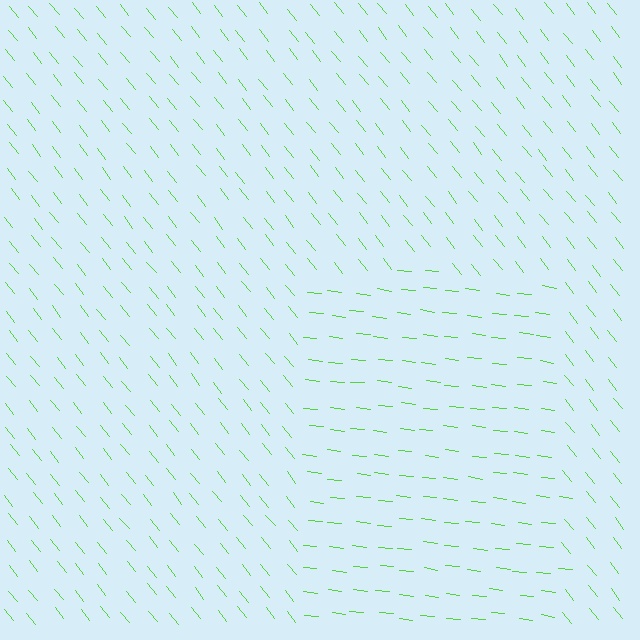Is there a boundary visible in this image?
Yes, there is a texture boundary formed by a change in line orientation.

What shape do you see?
I see a rectangle.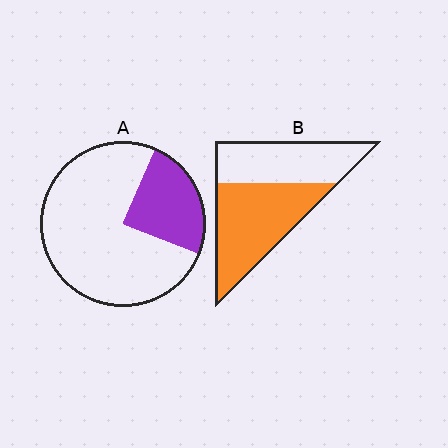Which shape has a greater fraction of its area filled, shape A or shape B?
Shape B.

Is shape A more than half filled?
No.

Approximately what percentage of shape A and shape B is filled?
A is approximately 25% and B is approximately 55%.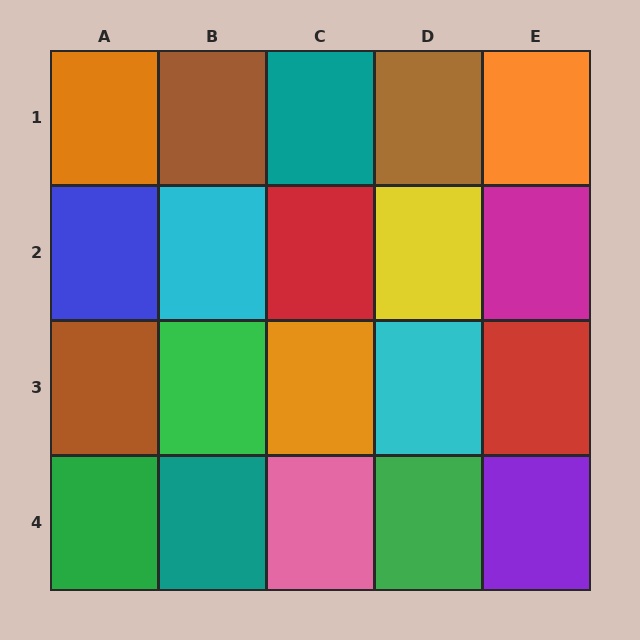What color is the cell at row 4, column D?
Green.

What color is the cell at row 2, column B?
Cyan.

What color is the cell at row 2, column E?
Magenta.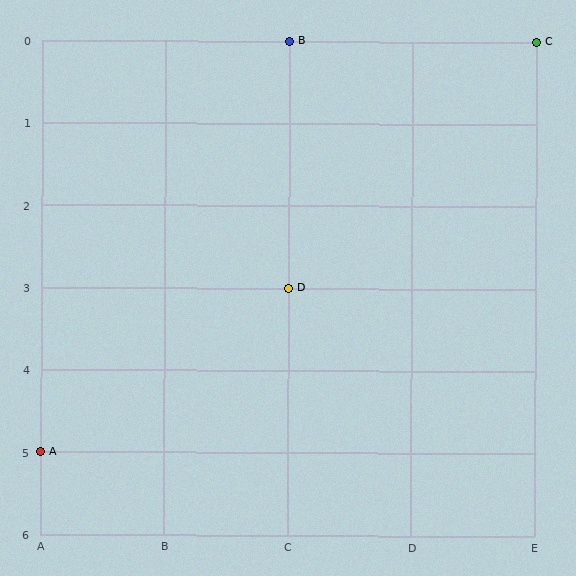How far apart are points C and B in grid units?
Points C and B are 2 columns apart.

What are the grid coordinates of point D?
Point D is at grid coordinates (C, 3).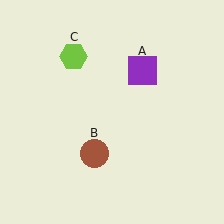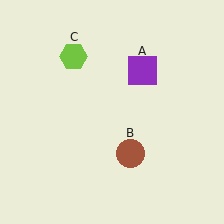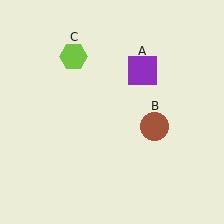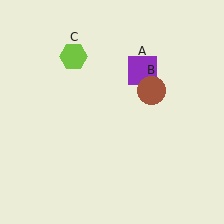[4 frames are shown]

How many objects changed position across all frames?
1 object changed position: brown circle (object B).